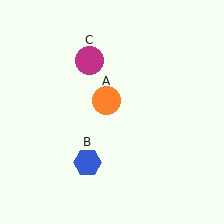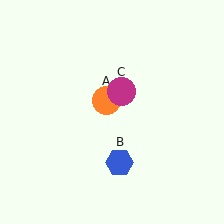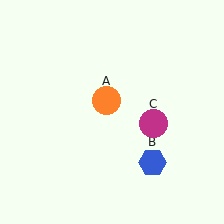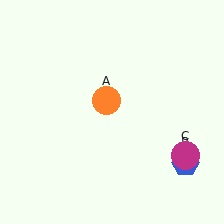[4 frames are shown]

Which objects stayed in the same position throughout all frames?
Orange circle (object A) remained stationary.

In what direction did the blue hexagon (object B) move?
The blue hexagon (object B) moved right.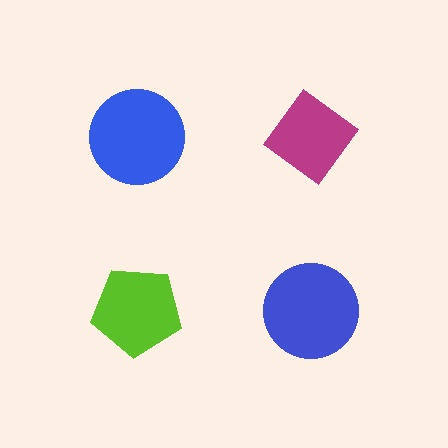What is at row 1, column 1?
A blue circle.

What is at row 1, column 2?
A magenta diamond.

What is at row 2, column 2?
A blue circle.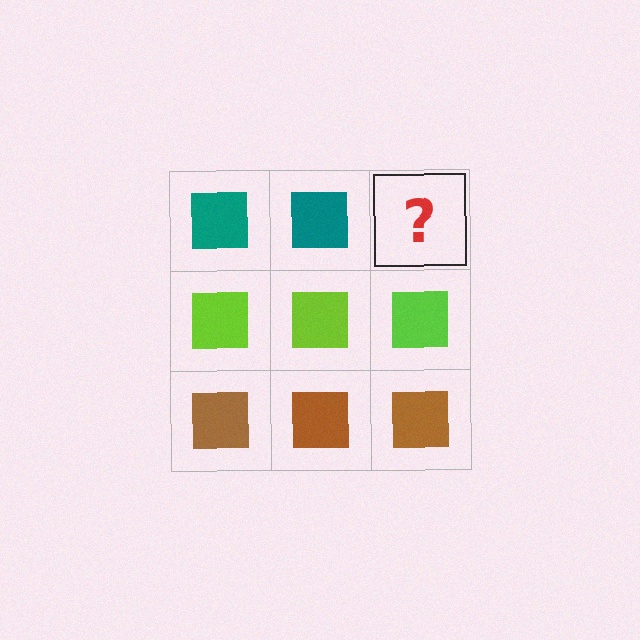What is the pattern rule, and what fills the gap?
The rule is that each row has a consistent color. The gap should be filled with a teal square.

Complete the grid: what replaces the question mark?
The question mark should be replaced with a teal square.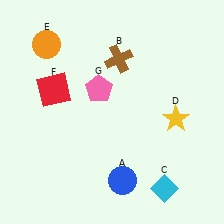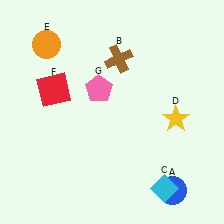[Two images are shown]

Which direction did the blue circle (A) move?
The blue circle (A) moved right.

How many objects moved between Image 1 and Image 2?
1 object moved between the two images.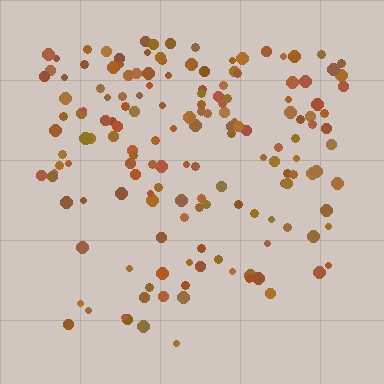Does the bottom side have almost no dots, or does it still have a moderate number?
Still a moderate number, just noticeably fewer than the top.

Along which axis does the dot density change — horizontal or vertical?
Vertical.